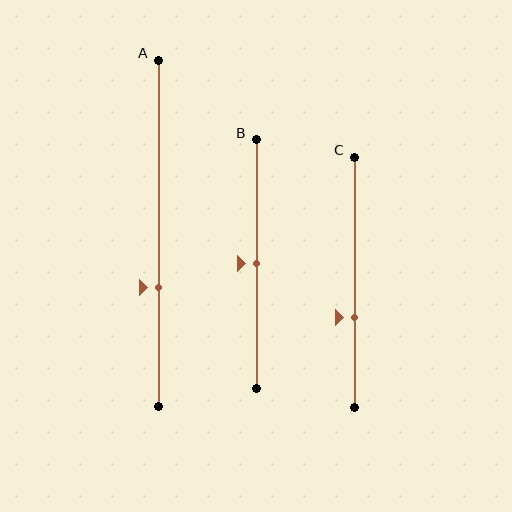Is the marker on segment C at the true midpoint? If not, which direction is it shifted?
No, the marker on segment C is shifted downward by about 14% of the segment length.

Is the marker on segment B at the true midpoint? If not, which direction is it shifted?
Yes, the marker on segment B is at the true midpoint.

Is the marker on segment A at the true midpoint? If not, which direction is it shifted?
No, the marker on segment A is shifted downward by about 16% of the segment length.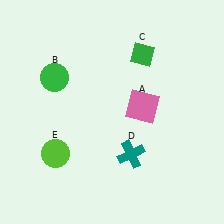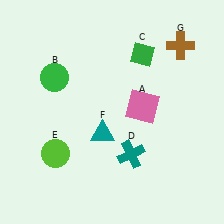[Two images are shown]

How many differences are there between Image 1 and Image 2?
There are 2 differences between the two images.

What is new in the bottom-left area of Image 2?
A teal triangle (F) was added in the bottom-left area of Image 2.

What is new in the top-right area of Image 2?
A brown cross (G) was added in the top-right area of Image 2.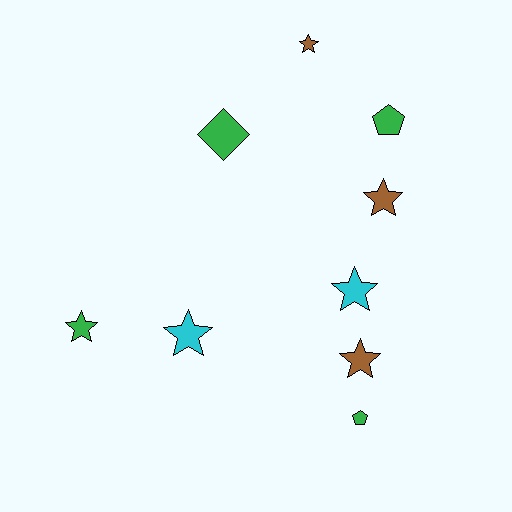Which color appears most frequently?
Green, with 4 objects.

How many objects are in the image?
There are 9 objects.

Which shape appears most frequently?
Star, with 6 objects.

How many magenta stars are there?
There are no magenta stars.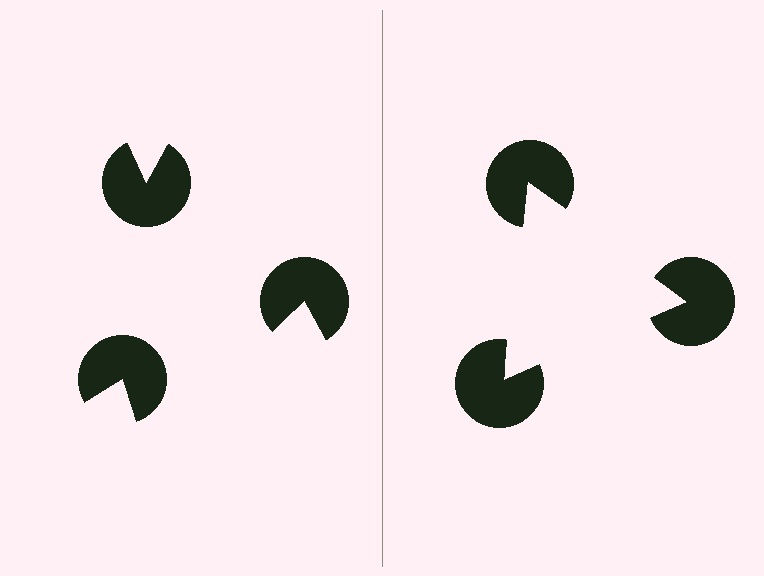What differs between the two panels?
The pac-man discs are positioned identically on both sides; only the wedge orientations differ. On the right they align to a triangle; on the left they are misaligned.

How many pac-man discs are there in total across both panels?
6 — 3 on each side.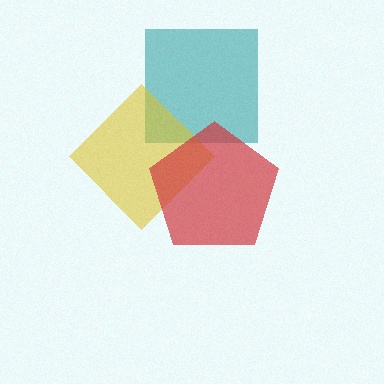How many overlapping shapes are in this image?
There are 3 overlapping shapes in the image.